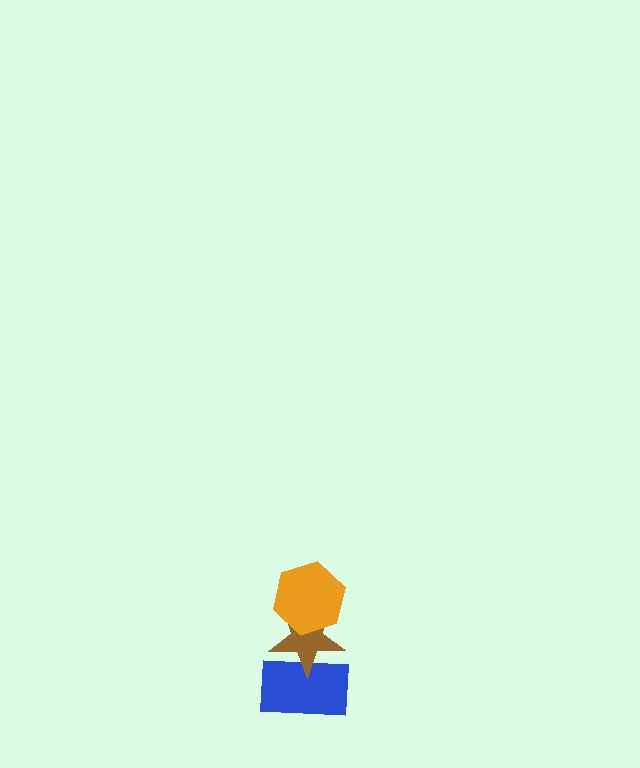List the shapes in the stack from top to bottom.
From top to bottom: the orange hexagon, the brown star, the blue rectangle.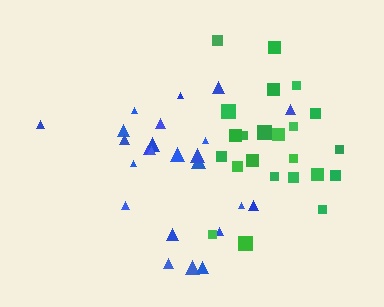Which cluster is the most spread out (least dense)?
Blue.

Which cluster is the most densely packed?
Green.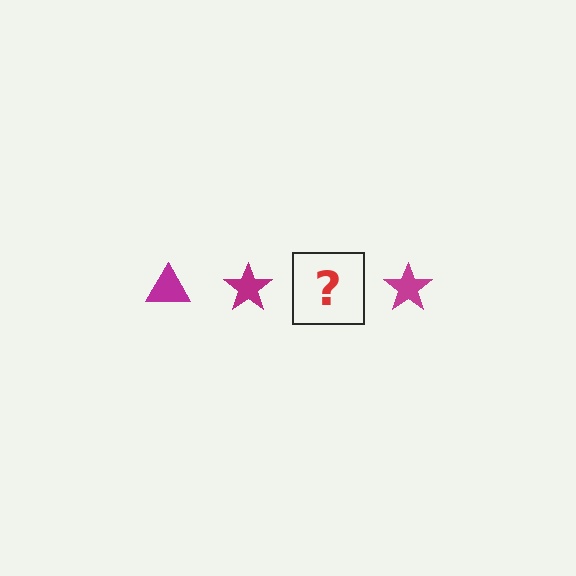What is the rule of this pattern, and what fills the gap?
The rule is that the pattern cycles through triangle, star shapes in magenta. The gap should be filled with a magenta triangle.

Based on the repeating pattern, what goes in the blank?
The blank should be a magenta triangle.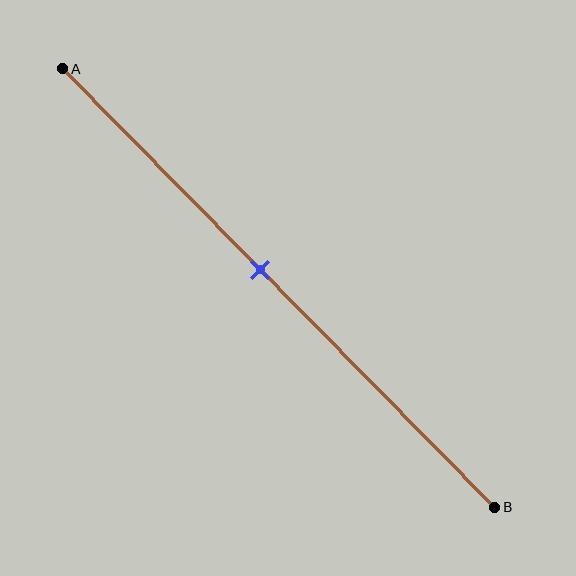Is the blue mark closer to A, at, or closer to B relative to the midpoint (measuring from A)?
The blue mark is closer to point A than the midpoint of segment AB.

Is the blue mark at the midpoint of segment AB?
No, the mark is at about 45% from A, not at the 50% midpoint.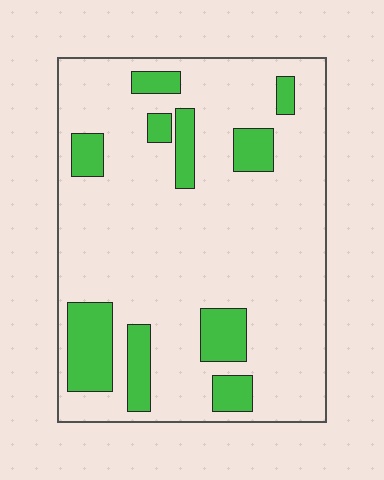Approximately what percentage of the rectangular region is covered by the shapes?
Approximately 20%.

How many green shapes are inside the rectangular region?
10.